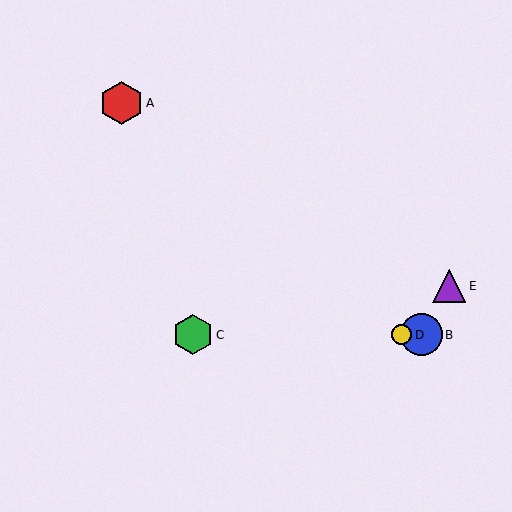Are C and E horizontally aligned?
No, C is at y≈335 and E is at y≈286.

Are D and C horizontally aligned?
Yes, both are at y≈335.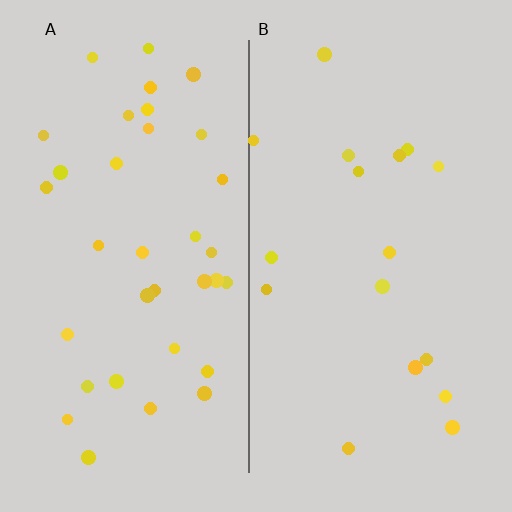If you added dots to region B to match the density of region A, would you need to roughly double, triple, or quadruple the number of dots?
Approximately double.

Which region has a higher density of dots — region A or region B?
A (the left).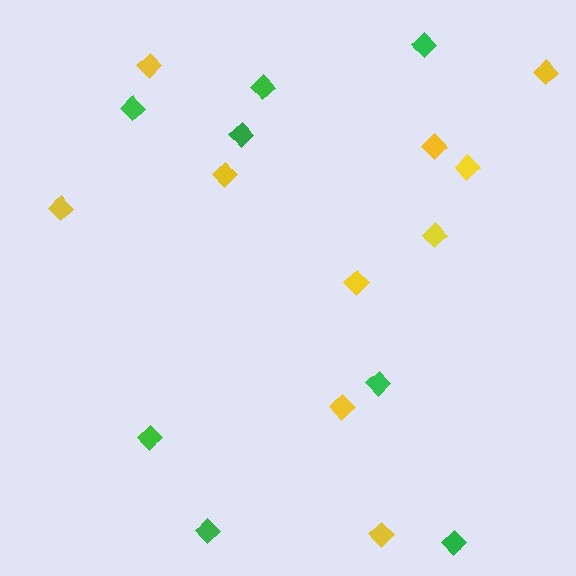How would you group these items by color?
There are 2 groups: one group of green diamonds (8) and one group of yellow diamonds (10).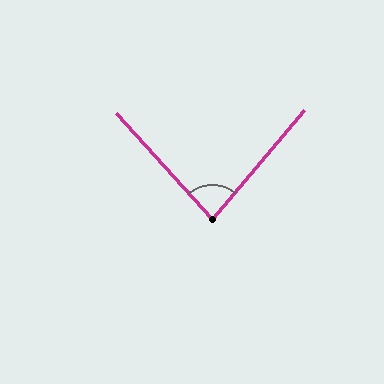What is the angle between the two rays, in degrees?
Approximately 82 degrees.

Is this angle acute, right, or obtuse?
It is acute.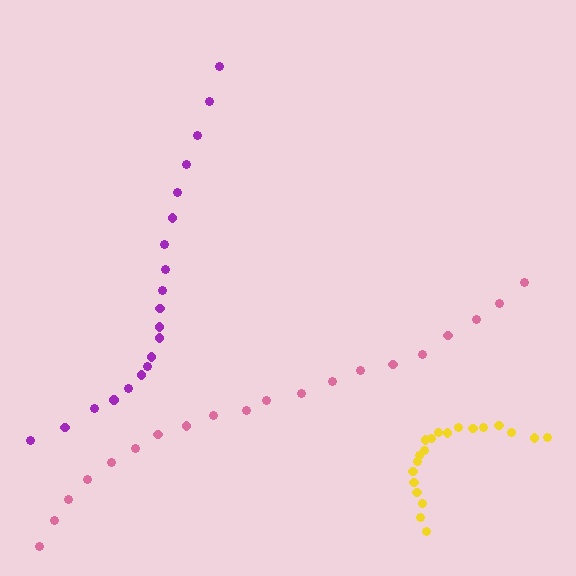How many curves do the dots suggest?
There are 3 distinct paths.